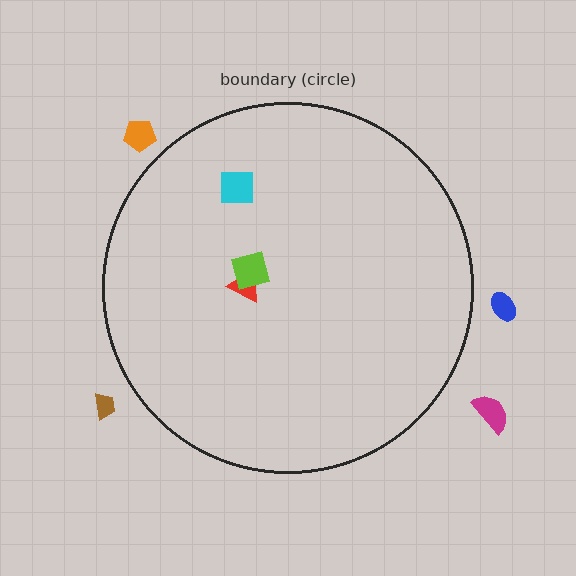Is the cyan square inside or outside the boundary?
Inside.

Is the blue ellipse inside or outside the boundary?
Outside.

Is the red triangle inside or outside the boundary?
Inside.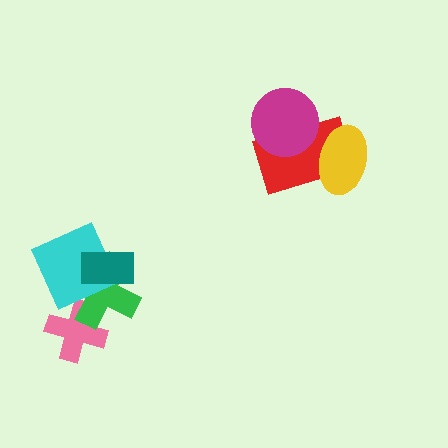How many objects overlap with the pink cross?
1 object overlaps with the pink cross.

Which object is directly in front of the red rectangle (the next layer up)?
The magenta circle is directly in front of the red rectangle.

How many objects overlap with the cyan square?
2 objects overlap with the cyan square.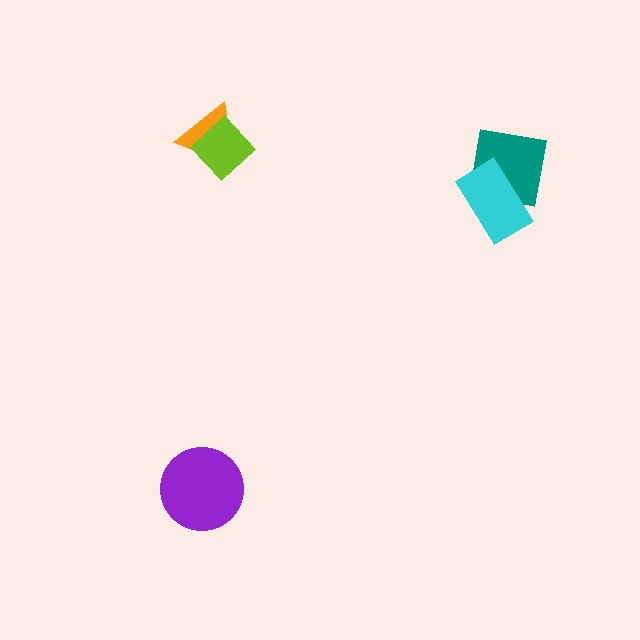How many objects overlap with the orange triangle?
1 object overlaps with the orange triangle.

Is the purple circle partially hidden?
No, no other shape covers it.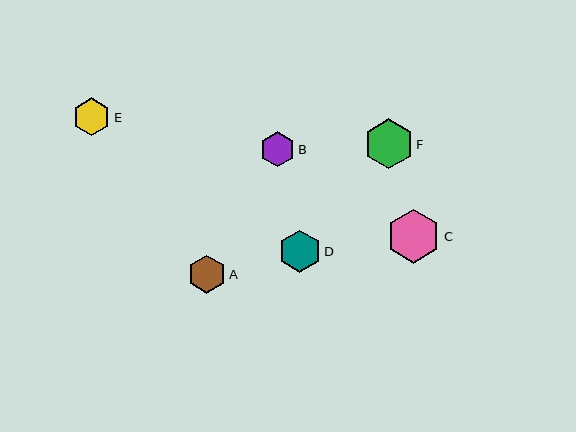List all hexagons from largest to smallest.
From largest to smallest: C, F, D, A, E, B.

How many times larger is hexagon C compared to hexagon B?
Hexagon C is approximately 1.5 times the size of hexagon B.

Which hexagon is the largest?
Hexagon C is the largest with a size of approximately 54 pixels.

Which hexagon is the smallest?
Hexagon B is the smallest with a size of approximately 35 pixels.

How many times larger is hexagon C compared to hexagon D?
Hexagon C is approximately 1.3 times the size of hexagon D.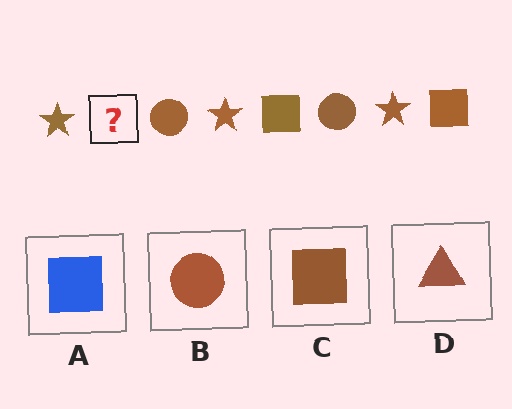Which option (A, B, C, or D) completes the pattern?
C.